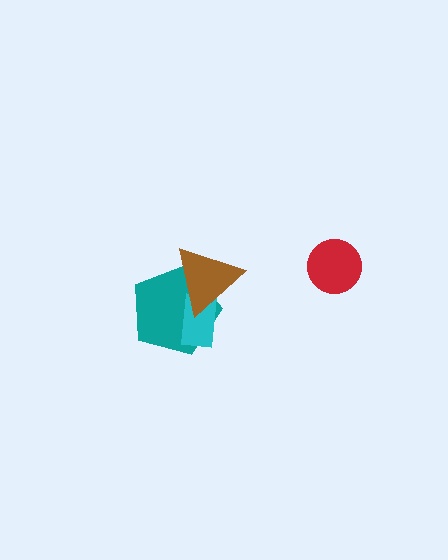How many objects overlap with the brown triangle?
2 objects overlap with the brown triangle.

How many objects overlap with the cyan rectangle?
2 objects overlap with the cyan rectangle.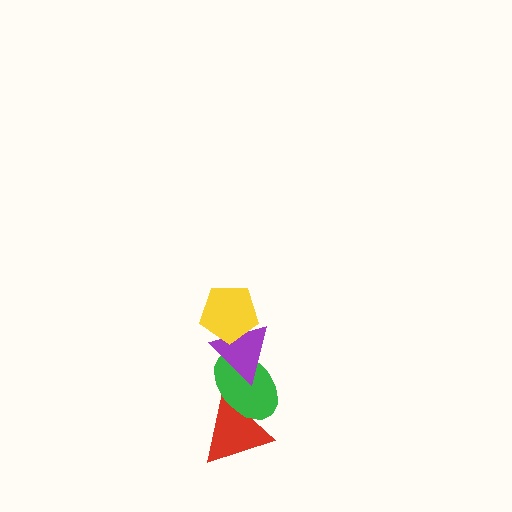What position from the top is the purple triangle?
The purple triangle is 2nd from the top.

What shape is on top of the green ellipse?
The purple triangle is on top of the green ellipse.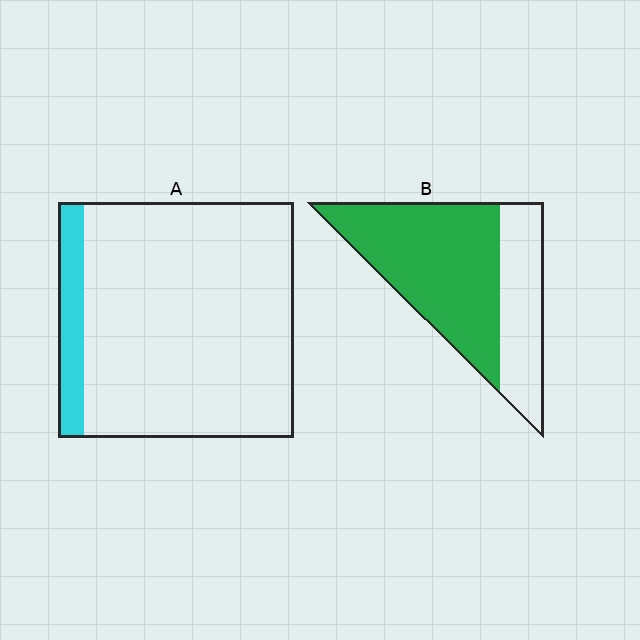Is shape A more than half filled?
No.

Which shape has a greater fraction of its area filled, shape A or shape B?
Shape B.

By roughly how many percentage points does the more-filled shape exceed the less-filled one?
By roughly 55 percentage points (B over A).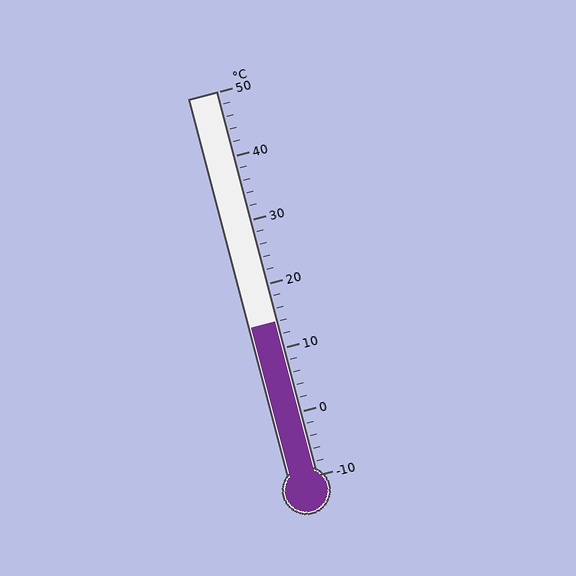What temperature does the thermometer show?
The thermometer shows approximately 14°C.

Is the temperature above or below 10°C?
The temperature is above 10°C.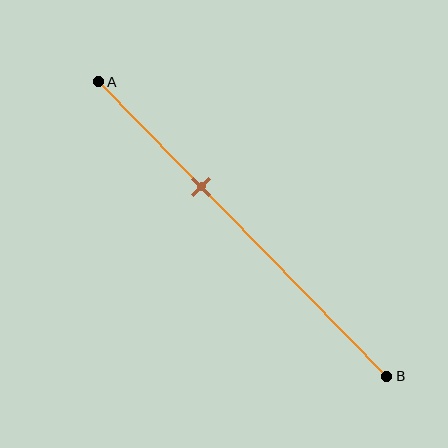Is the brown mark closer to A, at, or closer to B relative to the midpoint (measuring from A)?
The brown mark is closer to point A than the midpoint of segment AB.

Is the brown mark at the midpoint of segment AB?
No, the mark is at about 35% from A, not at the 50% midpoint.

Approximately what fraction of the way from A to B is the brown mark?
The brown mark is approximately 35% of the way from A to B.